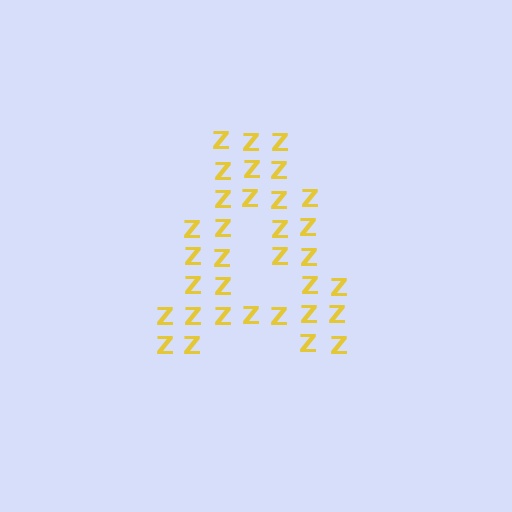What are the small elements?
The small elements are letter Z's.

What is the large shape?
The large shape is the letter A.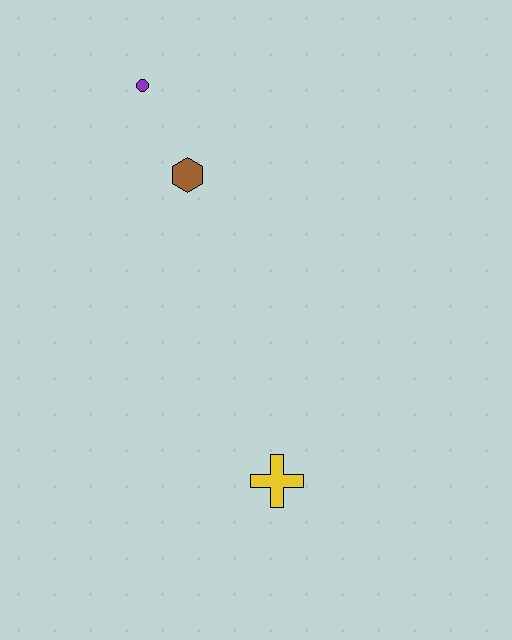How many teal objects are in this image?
There are no teal objects.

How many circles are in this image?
There is 1 circle.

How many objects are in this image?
There are 3 objects.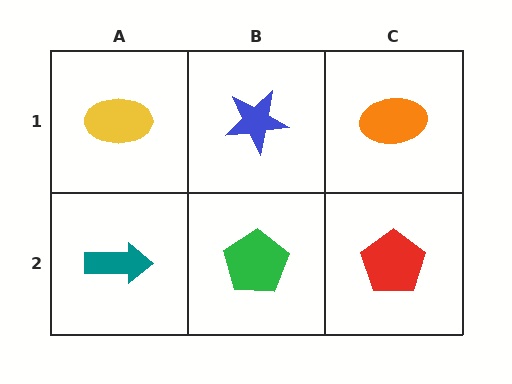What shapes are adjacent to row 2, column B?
A blue star (row 1, column B), a teal arrow (row 2, column A), a red pentagon (row 2, column C).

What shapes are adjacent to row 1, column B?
A green pentagon (row 2, column B), a yellow ellipse (row 1, column A), an orange ellipse (row 1, column C).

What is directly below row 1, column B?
A green pentagon.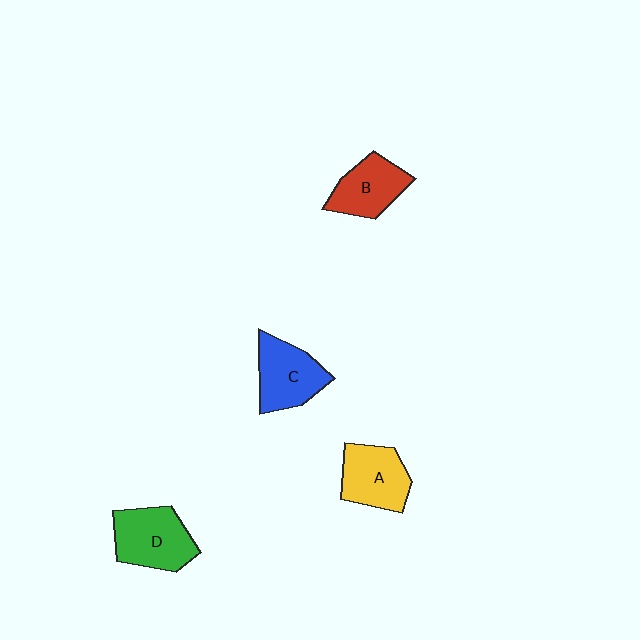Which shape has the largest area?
Shape D (green).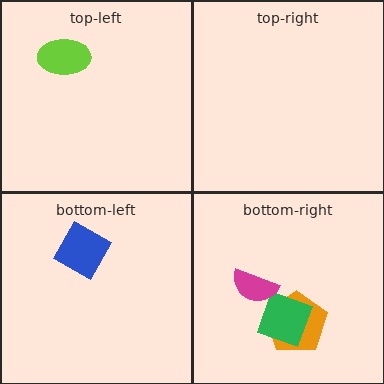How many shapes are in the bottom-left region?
1.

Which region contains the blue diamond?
The bottom-left region.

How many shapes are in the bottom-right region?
3.